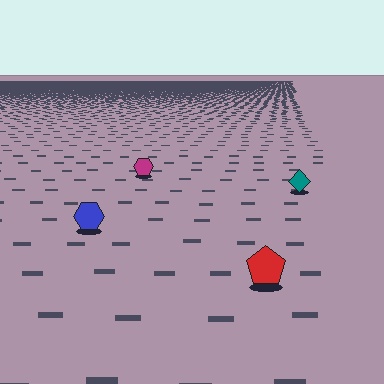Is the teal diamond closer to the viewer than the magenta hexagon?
Yes. The teal diamond is closer — you can tell from the texture gradient: the ground texture is coarser near it.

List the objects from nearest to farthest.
From nearest to farthest: the red pentagon, the blue hexagon, the teal diamond, the magenta hexagon.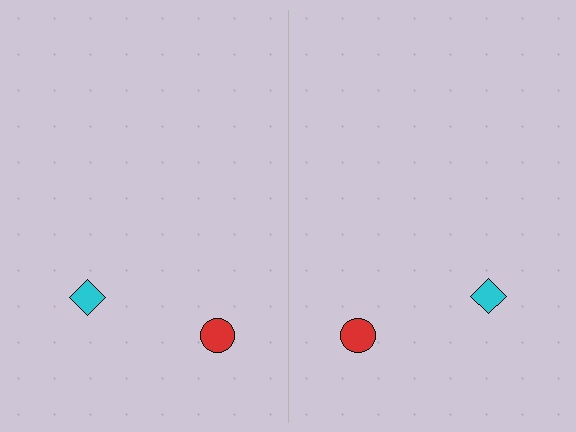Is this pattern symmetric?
Yes, this pattern has bilateral (reflection) symmetry.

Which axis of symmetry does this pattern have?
The pattern has a vertical axis of symmetry running through the center of the image.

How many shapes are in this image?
There are 4 shapes in this image.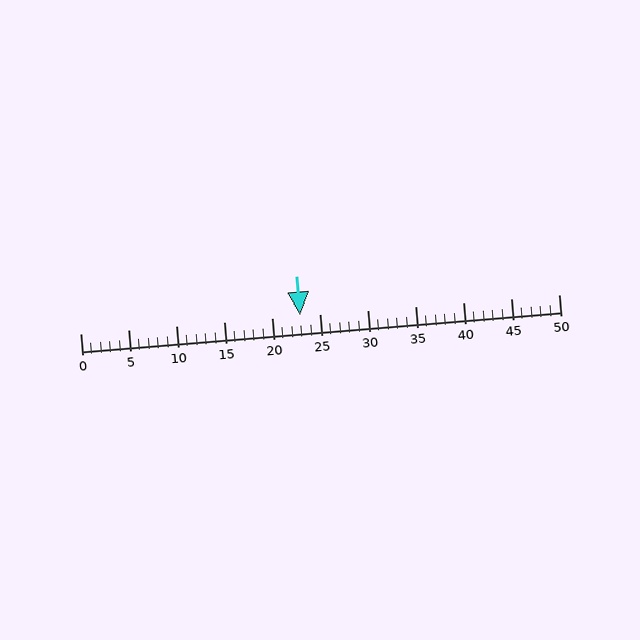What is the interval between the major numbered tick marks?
The major tick marks are spaced 5 units apart.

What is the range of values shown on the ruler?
The ruler shows values from 0 to 50.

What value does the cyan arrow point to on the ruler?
The cyan arrow points to approximately 23.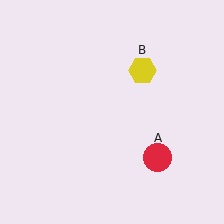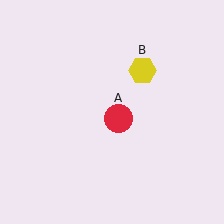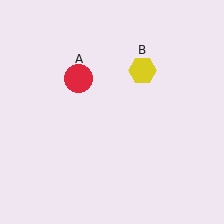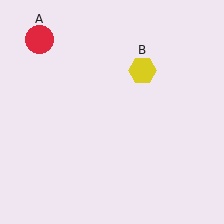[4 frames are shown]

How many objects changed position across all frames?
1 object changed position: red circle (object A).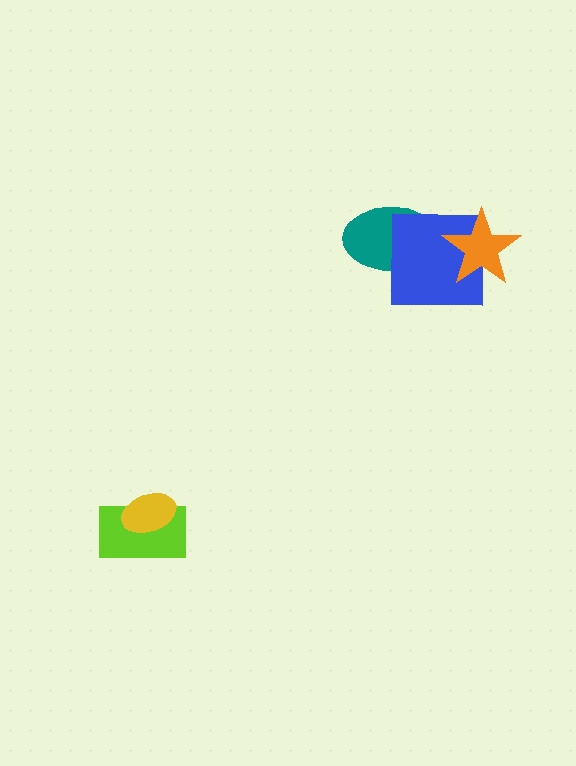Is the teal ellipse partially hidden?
Yes, it is partially covered by another shape.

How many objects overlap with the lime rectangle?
1 object overlaps with the lime rectangle.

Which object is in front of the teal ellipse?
The blue square is in front of the teal ellipse.